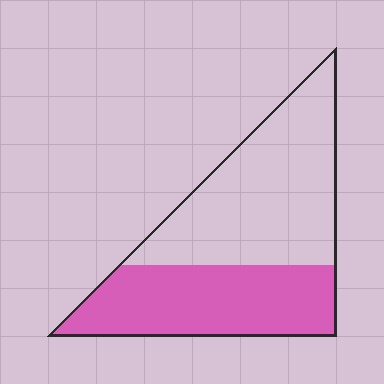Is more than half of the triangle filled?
No.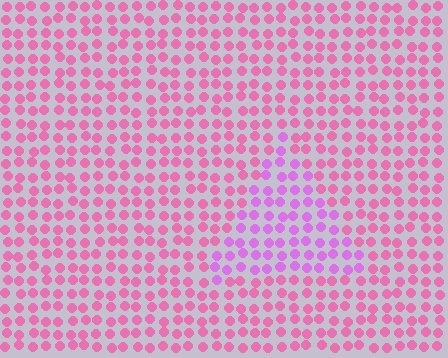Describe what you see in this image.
The image is filled with small pink elements in a uniform arrangement. A triangle-shaped region is visible where the elements are tinted to a slightly different hue, forming a subtle color boundary.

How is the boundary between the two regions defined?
The boundary is defined purely by a slight shift in hue (about 34 degrees). Spacing, size, and orientation are identical on both sides.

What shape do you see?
I see a triangle.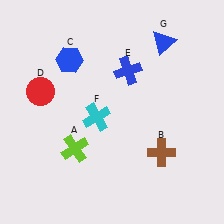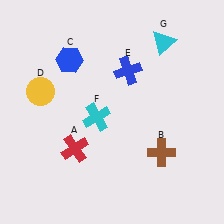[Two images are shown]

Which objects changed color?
A changed from lime to red. D changed from red to yellow. G changed from blue to cyan.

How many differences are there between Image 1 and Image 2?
There are 3 differences between the two images.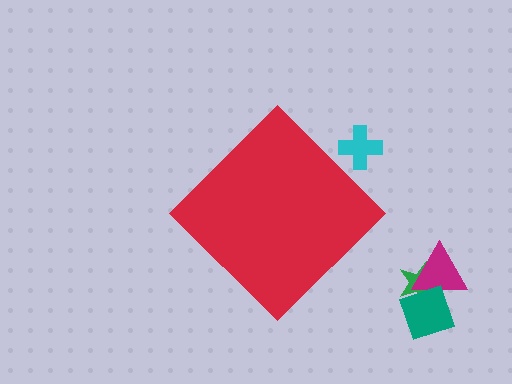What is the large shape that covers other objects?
A red diamond.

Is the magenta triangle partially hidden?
No, the magenta triangle is fully visible.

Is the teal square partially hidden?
No, the teal square is fully visible.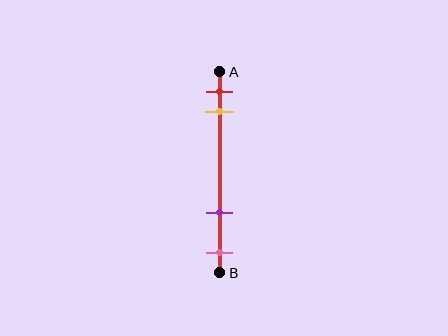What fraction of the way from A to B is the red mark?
The red mark is approximately 10% (0.1) of the way from A to B.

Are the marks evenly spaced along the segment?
No, the marks are not evenly spaced.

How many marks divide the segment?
There are 4 marks dividing the segment.